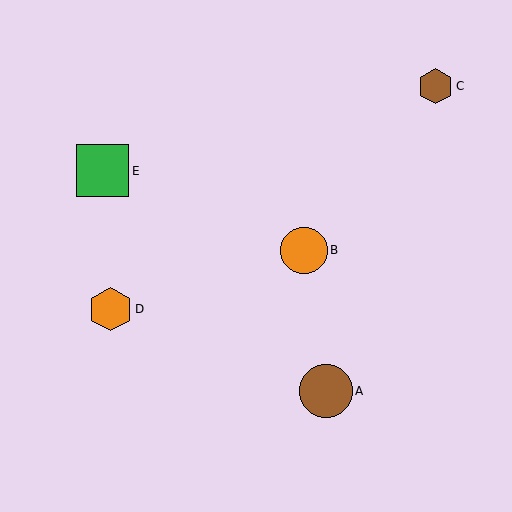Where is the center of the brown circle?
The center of the brown circle is at (326, 391).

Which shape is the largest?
The brown circle (labeled A) is the largest.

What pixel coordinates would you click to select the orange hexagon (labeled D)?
Click at (111, 309) to select the orange hexagon D.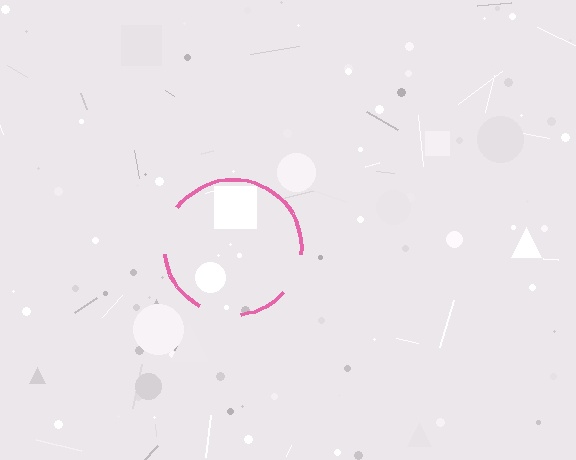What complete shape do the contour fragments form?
The contour fragments form a circle.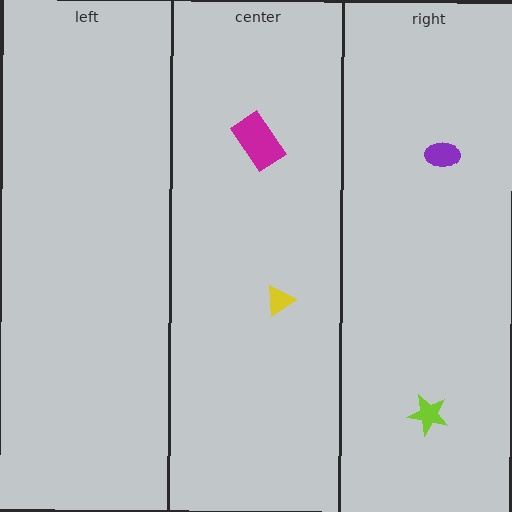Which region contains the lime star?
The right region.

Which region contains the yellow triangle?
The center region.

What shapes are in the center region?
The magenta rectangle, the yellow triangle.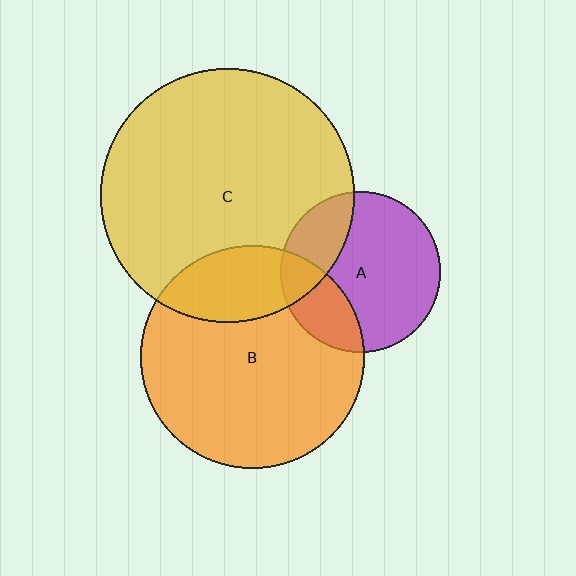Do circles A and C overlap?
Yes.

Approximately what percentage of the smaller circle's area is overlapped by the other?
Approximately 25%.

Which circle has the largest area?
Circle C (yellow).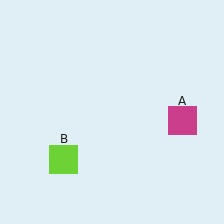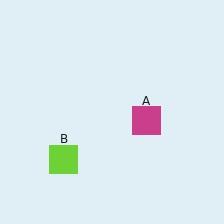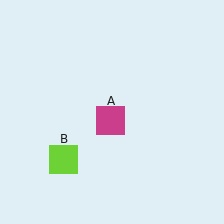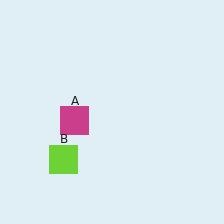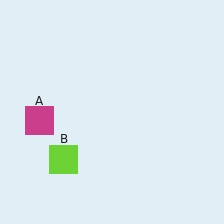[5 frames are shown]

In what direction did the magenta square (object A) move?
The magenta square (object A) moved left.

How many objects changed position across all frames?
1 object changed position: magenta square (object A).